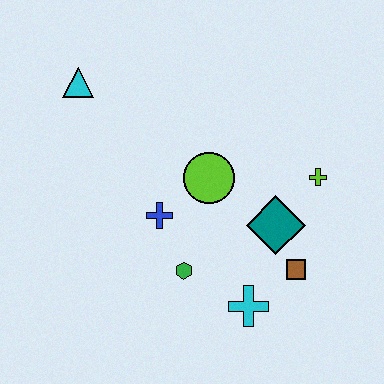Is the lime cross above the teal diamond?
Yes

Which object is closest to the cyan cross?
The brown square is closest to the cyan cross.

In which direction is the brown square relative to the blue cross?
The brown square is to the right of the blue cross.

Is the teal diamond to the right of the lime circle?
Yes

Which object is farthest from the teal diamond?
The cyan triangle is farthest from the teal diamond.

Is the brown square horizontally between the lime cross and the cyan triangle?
Yes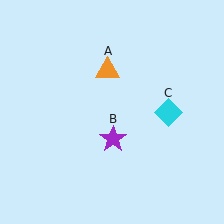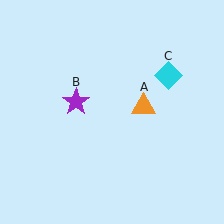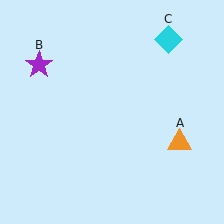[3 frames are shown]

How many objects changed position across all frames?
3 objects changed position: orange triangle (object A), purple star (object B), cyan diamond (object C).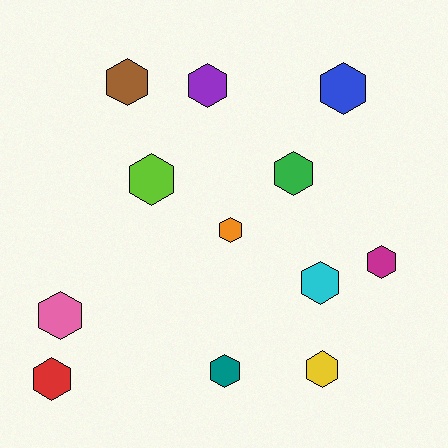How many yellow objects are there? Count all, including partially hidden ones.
There is 1 yellow object.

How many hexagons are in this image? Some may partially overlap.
There are 12 hexagons.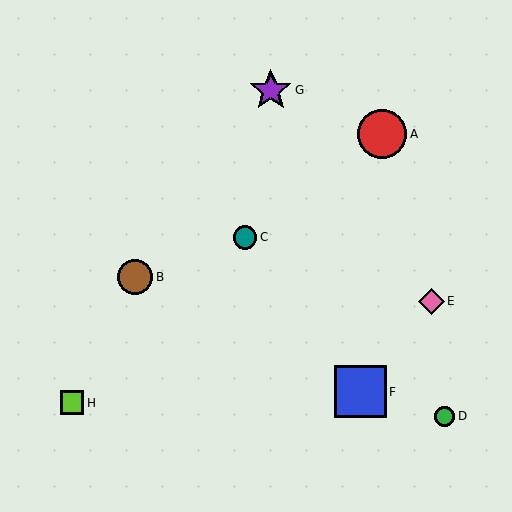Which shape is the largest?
The blue square (labeled F) is the largest.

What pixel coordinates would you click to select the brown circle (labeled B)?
Click at (135, 277) to select the brown circle B.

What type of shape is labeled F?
Shape F is a blue square.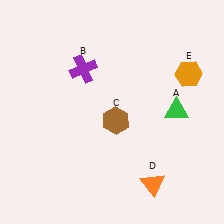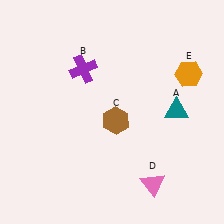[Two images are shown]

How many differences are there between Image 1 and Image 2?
There are 2 differences between the two images.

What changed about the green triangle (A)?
In Image 1, A is green. In Image 2, it changed to teal.